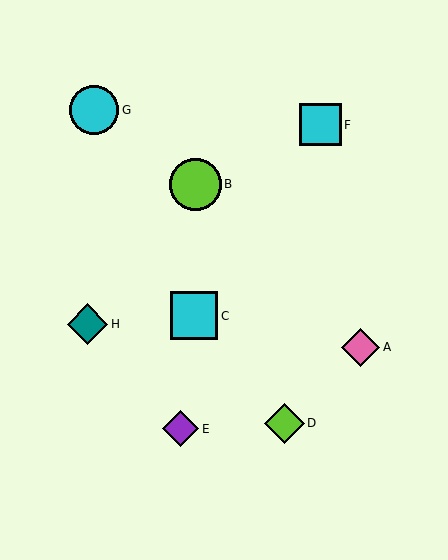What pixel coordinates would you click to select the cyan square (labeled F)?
Click at (321, 125) to select the cyan square F.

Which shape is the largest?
The lime circle (labeled B) is the largest.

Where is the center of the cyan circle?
The center of the cyan circle is at (94, 110).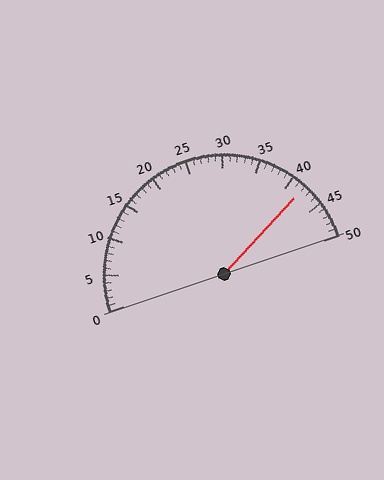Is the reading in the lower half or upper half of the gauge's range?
The reading is in the upper half of the range (0 to 50).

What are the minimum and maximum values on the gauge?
The gauge ranges from 0 to 50.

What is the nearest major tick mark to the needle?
The nearest major tick mark is 40.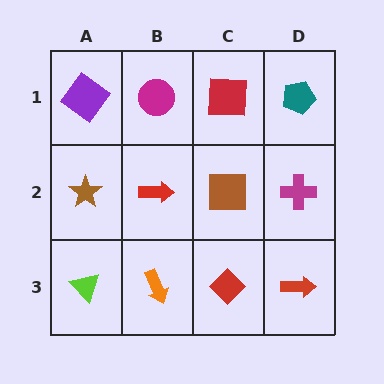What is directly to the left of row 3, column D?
A red diamond.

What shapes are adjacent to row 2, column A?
A purple diamond (row 1, column A), a lime triangle (row 3, column A), a red arrow (row 2, column B).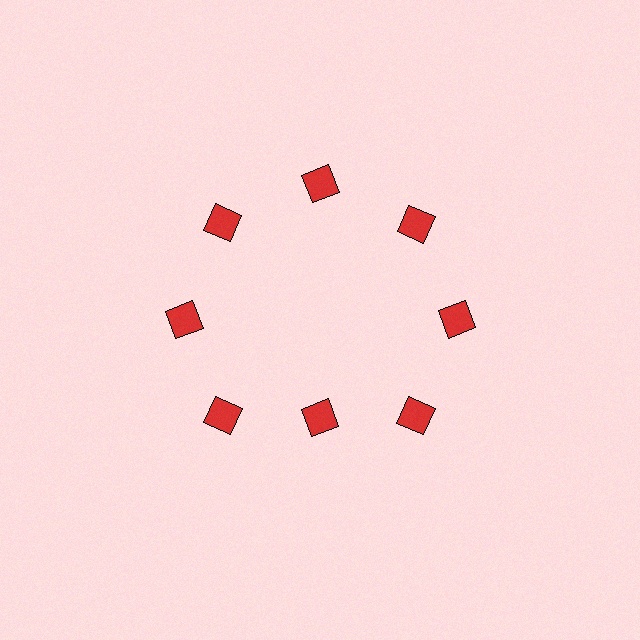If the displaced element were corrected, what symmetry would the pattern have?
It would have 8-fold rotational symmetry — the pattern would map onto itself every 45 degrees.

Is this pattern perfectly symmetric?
No. The 8 red squares are arranged in a ring, but one element near the 6 o'clock position is pulled inward toward the center, breaking the 8-fold rotational symmetry.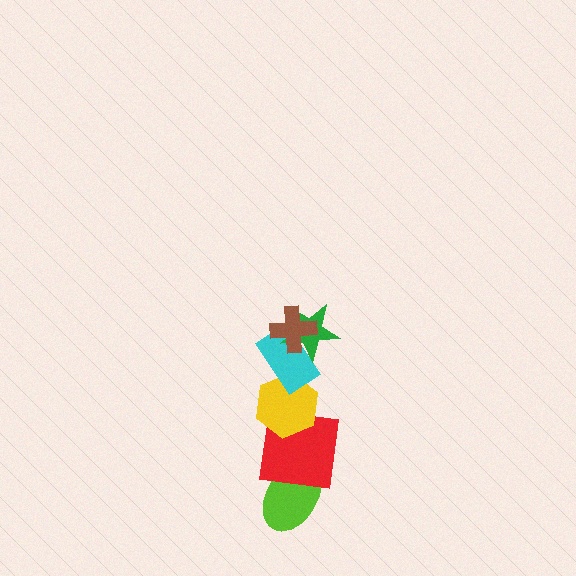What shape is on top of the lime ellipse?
The red square is on top of the lime ellipse.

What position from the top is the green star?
The green star is 2nd from the top.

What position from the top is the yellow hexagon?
The yellow hexagon is 4th from the top.